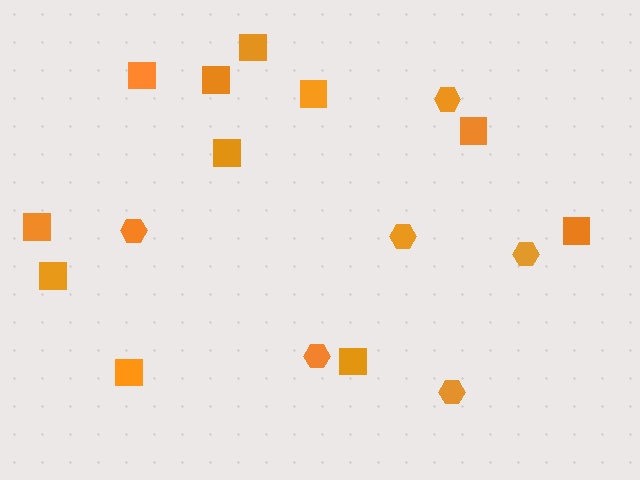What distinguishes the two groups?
There are 2 groups: one group of squares (11) and one group of hexagons (6).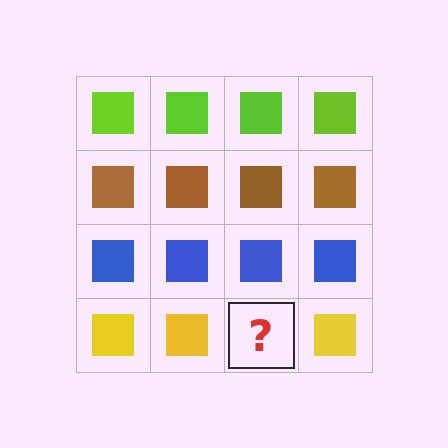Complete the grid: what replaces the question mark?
The question mark should be replaced with a yellow square.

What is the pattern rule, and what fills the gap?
The rule is that each row has a consistent color. The gap should be filled with a yellow square.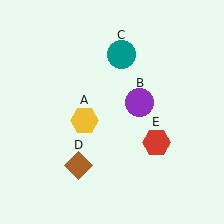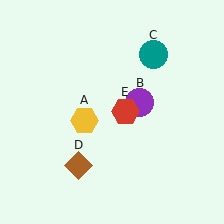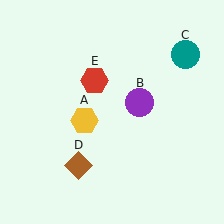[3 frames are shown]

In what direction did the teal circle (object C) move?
The teal circle (object C) moved right.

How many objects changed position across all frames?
2 objects changed position: teal circle (object C), red hexagon (object E).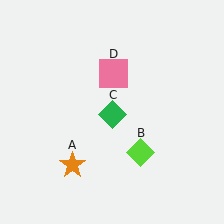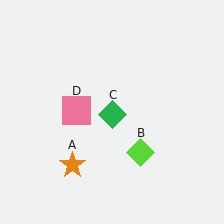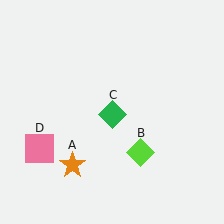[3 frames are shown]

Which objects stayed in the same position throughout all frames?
Orange star (object A) and lime diamond (object B) and green diamond (object C) remained stationary.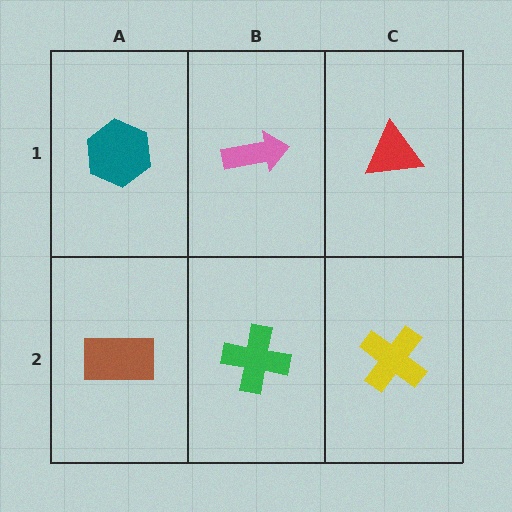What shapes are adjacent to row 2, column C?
A red triangle (row 1, column C), a green cross (row 2, column B).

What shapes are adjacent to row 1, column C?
A yellow cross (row 2, column C), a pink arrow (row 1, column B).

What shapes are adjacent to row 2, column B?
A pink arrow (row 1, column B), a brown rectangle (row 2, column A), a yellow cross (row 2, column C).